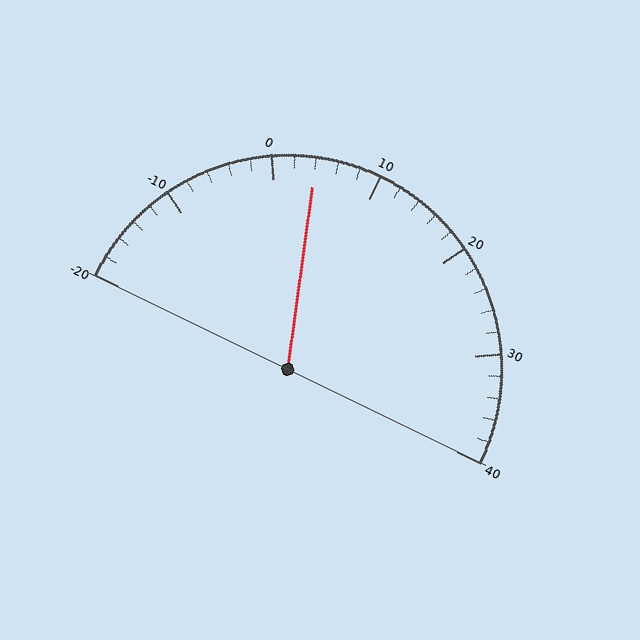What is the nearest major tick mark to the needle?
The nearest major tick mark is 0.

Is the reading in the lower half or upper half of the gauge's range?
The reading is in the lower half of the range (-20 to 40).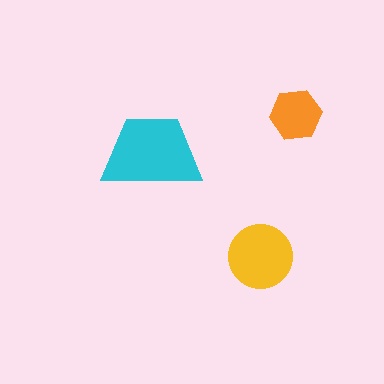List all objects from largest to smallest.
The cyan trapezoid, the yellow circle, the orange hexagon.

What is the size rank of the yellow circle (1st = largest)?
2nd.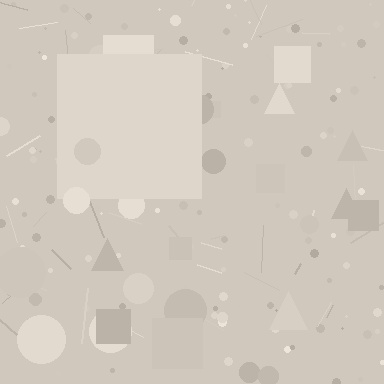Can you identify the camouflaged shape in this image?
The camouflaged shape is a square.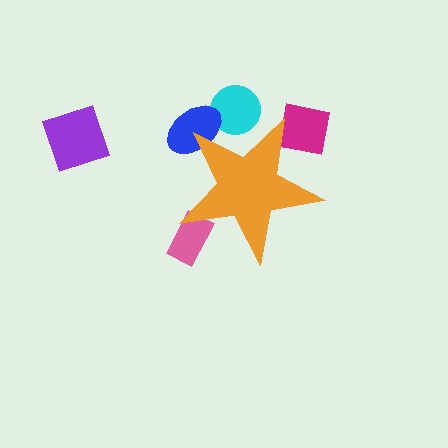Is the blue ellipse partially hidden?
Yes, the blue ellipse is partially hidden behind the orange star.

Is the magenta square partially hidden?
Yes, the magenta square is partially hidden behind the orange star.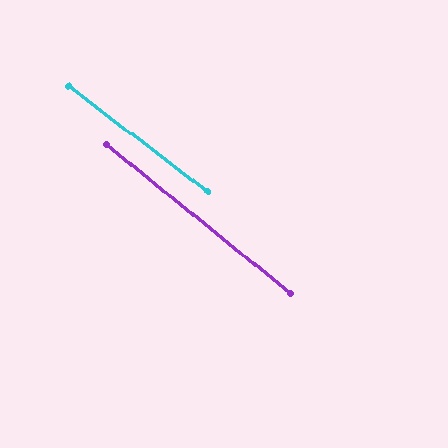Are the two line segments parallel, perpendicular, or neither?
Parallel — their directions differ by only 2.0°.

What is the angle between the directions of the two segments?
Approximately 2 degrees.